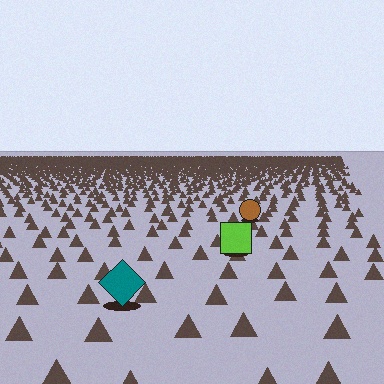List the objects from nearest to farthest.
From nearest to farthest: the teal diamond, the lime square, the brown circle.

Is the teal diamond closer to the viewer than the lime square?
Yes. The teal diamond is closer — you can tell from the texture gradient: the ground texture is coarser near it.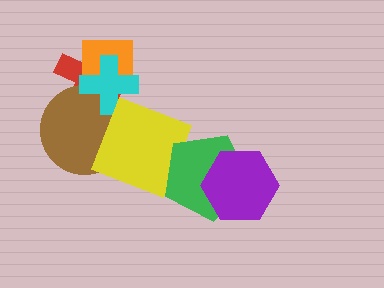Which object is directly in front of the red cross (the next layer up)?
The brown circle is directly in front of the red cross.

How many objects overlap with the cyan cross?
3 objects overlap with the cyan cross.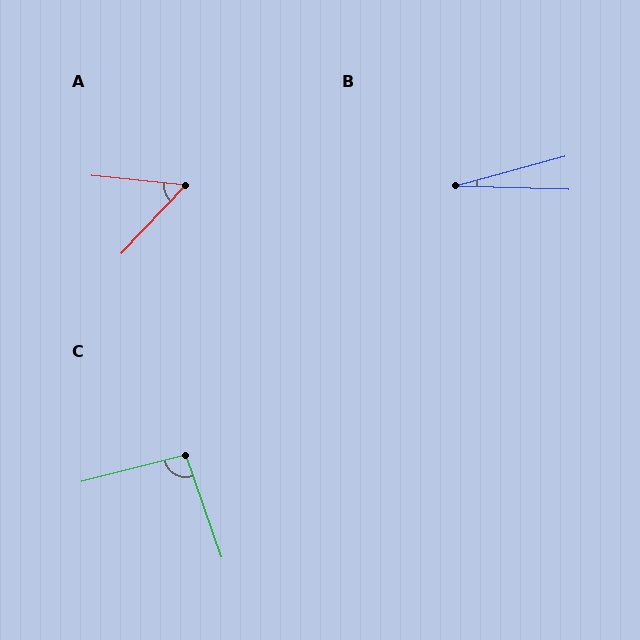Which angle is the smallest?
B, at approximately 17 degrees.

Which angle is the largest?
C, at approximately 95 degrees.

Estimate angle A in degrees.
Approximately 52 degrees.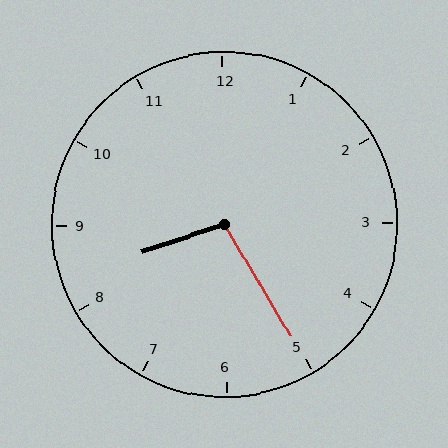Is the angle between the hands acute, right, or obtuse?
It is obtuse.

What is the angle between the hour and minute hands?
Approximately 102 degrees.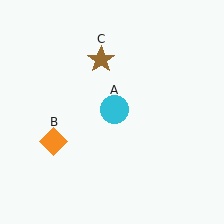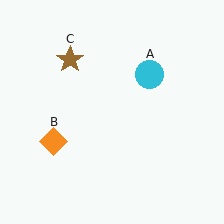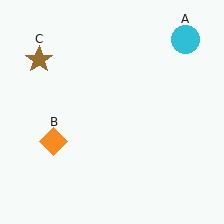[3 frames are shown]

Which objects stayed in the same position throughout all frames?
Orange diamond (object B) remained stationary.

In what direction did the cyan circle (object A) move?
The cyan circle (object A) moved up and to the right.